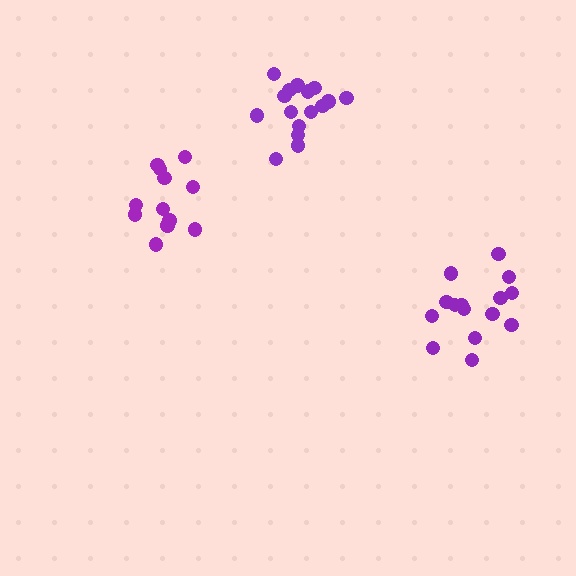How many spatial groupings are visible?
There are 3 spatial groupings.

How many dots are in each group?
Group 1: 15 dots, Group 2: 12 dots, Group 3: 16 dots (43 total).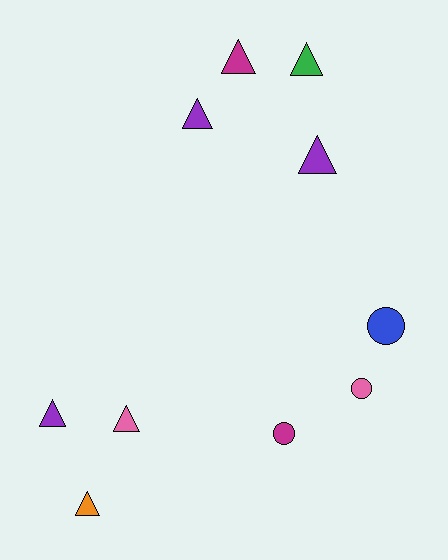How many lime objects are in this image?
There are no lime objects.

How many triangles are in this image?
There are 7 triangles.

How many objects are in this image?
There are 10 objects.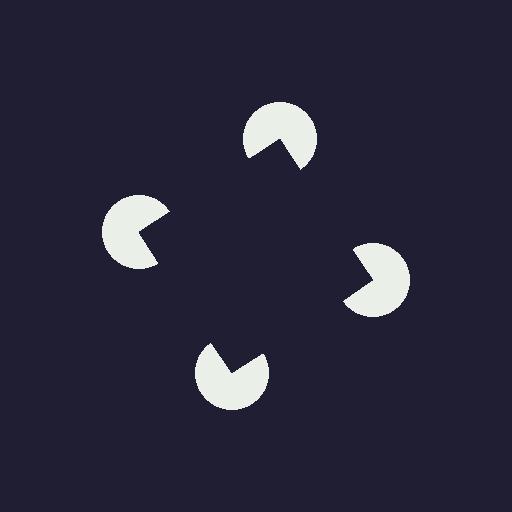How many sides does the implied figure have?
4 sides.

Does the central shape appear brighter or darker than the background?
It typically appears slightly darker than the background, even though no actual brightness change is drawn.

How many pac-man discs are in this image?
There are 4 — one at each vertex of the illusory square.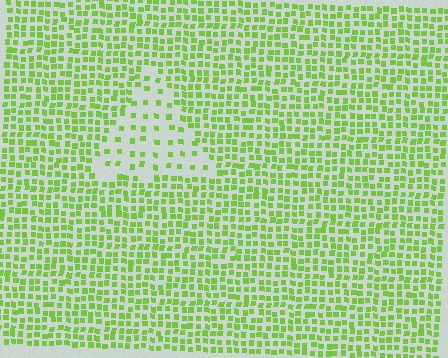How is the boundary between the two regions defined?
The boundary is defined by a change in element density (approximately 2.6x ratio). All elements are the same color, size, and shape.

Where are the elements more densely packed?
The elements are more densely packed outside the triangle boundary.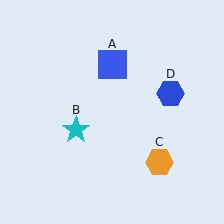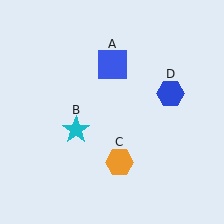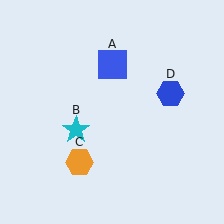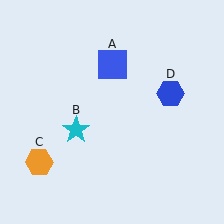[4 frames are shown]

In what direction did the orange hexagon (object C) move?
The orange hexagon (object C) moved left.